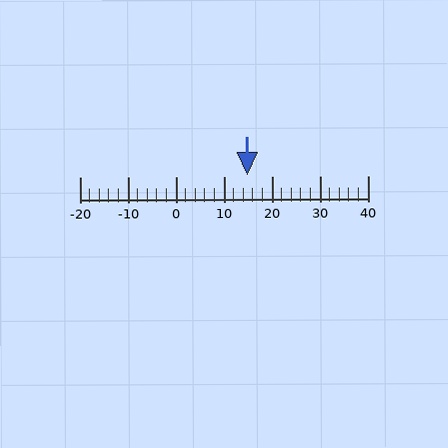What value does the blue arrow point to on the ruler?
The blue arrow points to approximately 15.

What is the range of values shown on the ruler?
The ruler shows values from -20 to 40.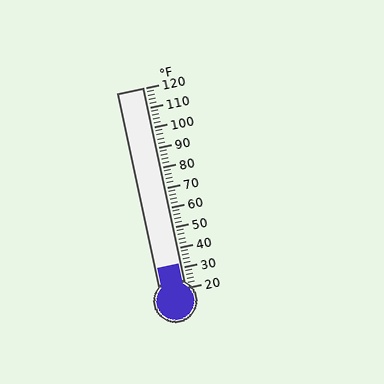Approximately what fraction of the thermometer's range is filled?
The thermometer is filled to approximately 10% of its range.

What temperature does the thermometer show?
The thermometer shows approximately 32°F.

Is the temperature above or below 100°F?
The temperature is below 100°F.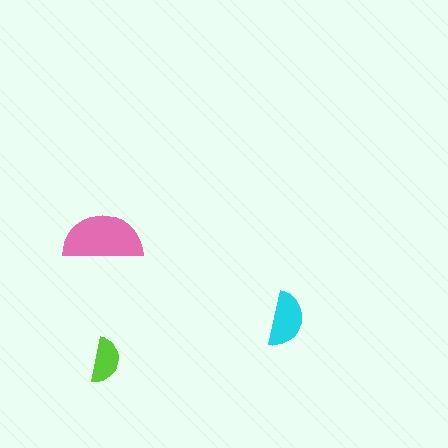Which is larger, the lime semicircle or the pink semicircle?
The pink one.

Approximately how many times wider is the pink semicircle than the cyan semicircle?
About 1.5 times wider.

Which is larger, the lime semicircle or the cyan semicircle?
The cyan one.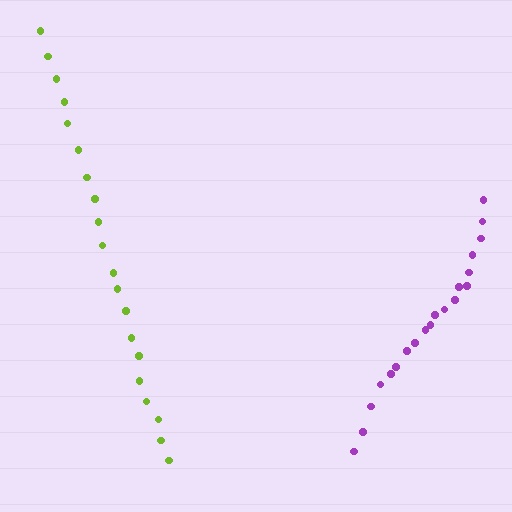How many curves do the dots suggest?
There are 2 distinct paths.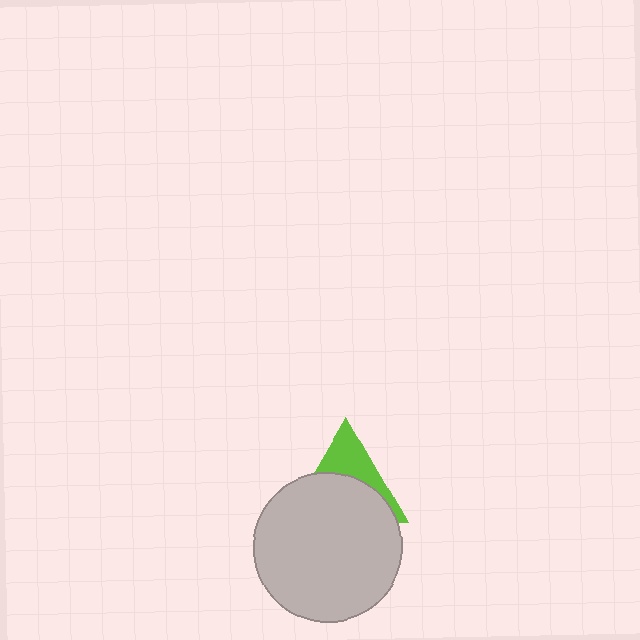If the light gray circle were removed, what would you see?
You would see the complete lime triangle.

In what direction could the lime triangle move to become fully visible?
The lime triangle could move up. That would shift it out from behind the light gray circle entirely.